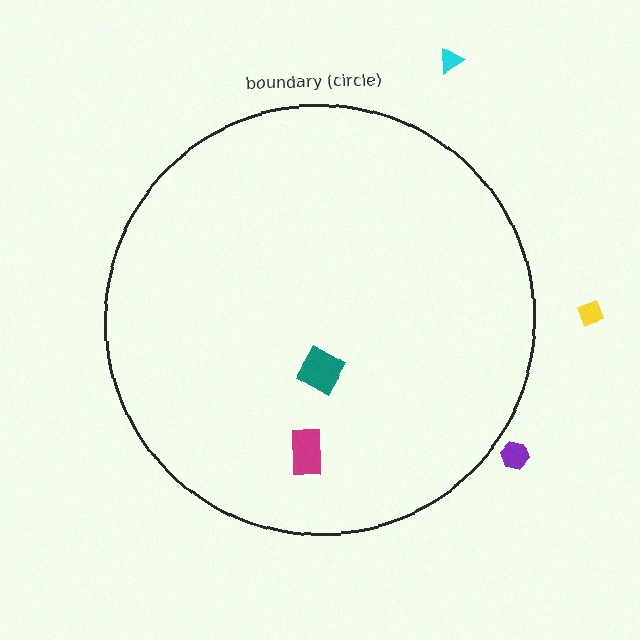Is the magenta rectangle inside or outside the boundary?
Inside.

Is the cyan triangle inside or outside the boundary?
Outside.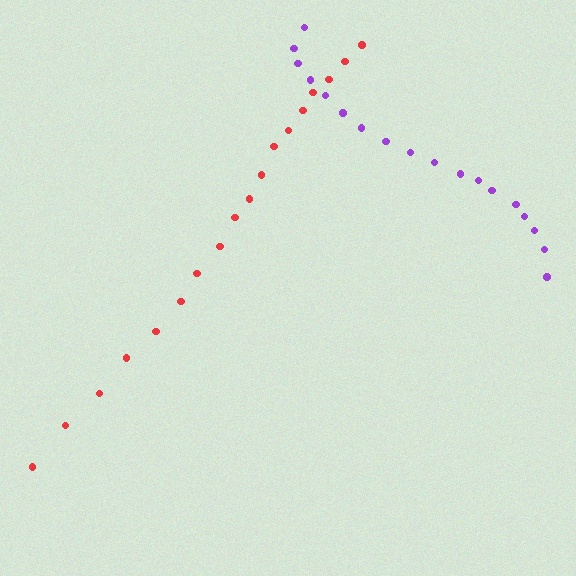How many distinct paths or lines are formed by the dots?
There are 2 distinct paths.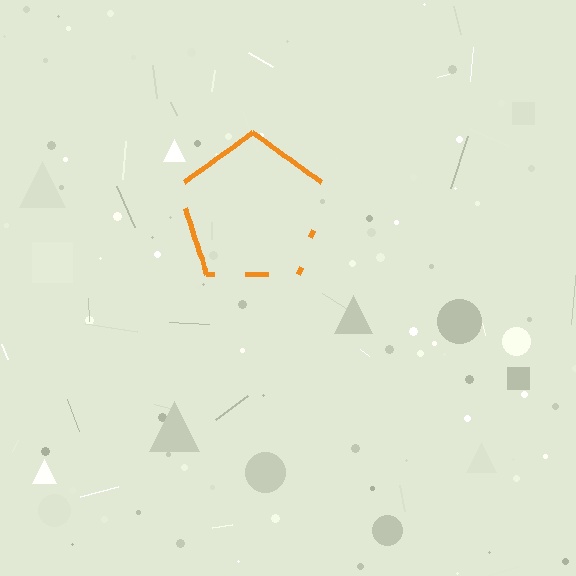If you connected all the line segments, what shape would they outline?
They would outline a pentagon.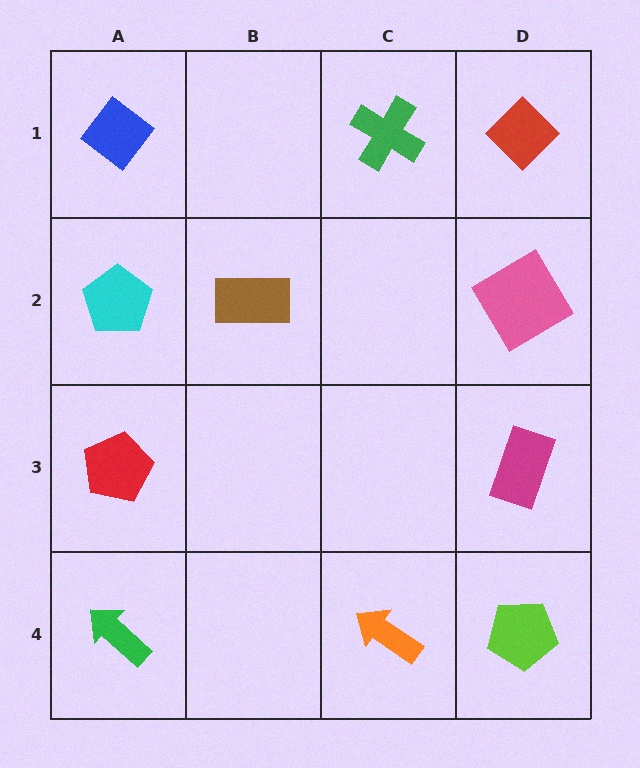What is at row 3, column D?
A magenta rectangle.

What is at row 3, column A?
A red pentagon.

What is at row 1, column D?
A red diamond.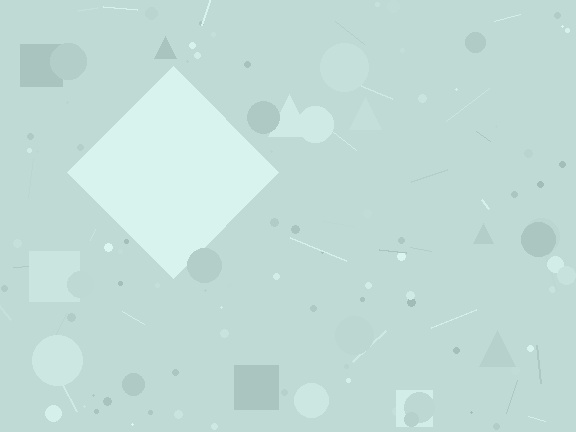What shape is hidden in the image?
A diamond is hidden in the image.